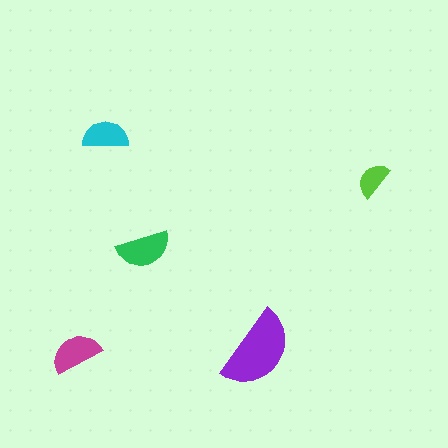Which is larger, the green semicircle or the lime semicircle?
The green one.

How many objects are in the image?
There are 5 objects in the image.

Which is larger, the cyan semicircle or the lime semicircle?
The cyan one.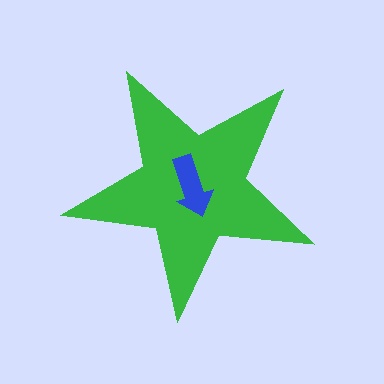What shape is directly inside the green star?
The blue arrow.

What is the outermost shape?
The green star.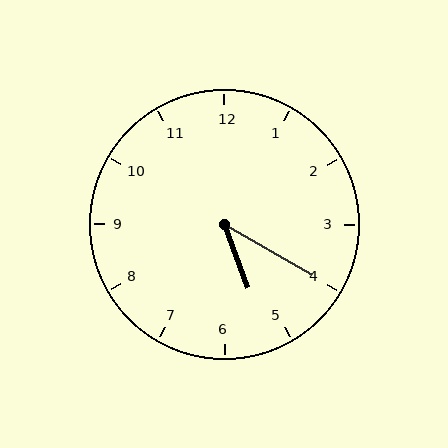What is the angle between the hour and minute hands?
Approximately 40 degrees.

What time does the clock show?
5:20.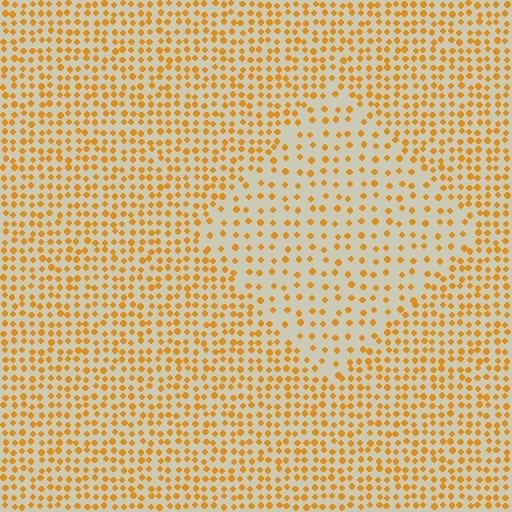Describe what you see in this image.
The image contains small orange elements arranged at two different densities. A diamond-shaped region is visible where the elements are less densely packed than the surrounding area.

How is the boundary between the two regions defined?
The boundary is defined by a change in element density (approximately 1.9x ratio). All elements are the same color, size, and shape.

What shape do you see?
I see a diamond.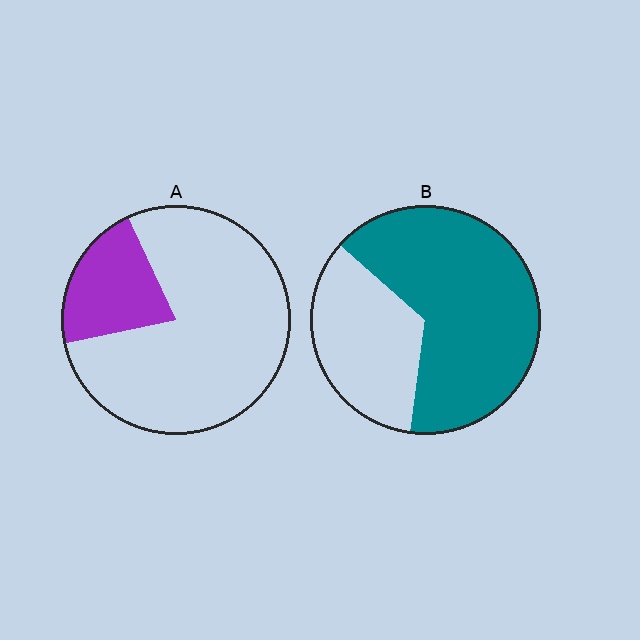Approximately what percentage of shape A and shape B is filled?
A is approximately 20% and B is approximately 65%.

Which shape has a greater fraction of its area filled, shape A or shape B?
Shape B.